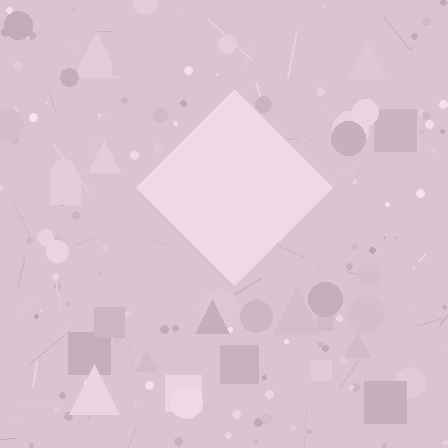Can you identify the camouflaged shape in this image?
The camouflaged shape is a diamond.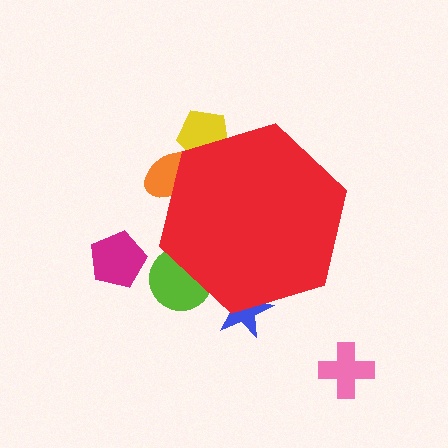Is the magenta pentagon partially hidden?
No, the magenta pentagon is fully visible.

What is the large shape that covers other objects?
A red hexagon.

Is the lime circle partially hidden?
Yes, the lime circle is partially hidden behind the red hexagon.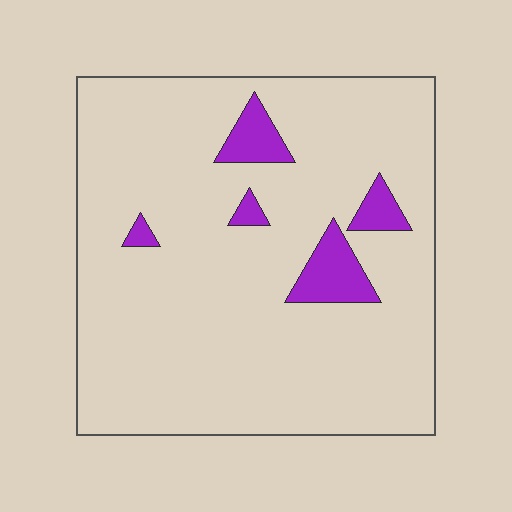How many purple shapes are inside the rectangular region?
5.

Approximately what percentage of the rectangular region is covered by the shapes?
Approximately 10%.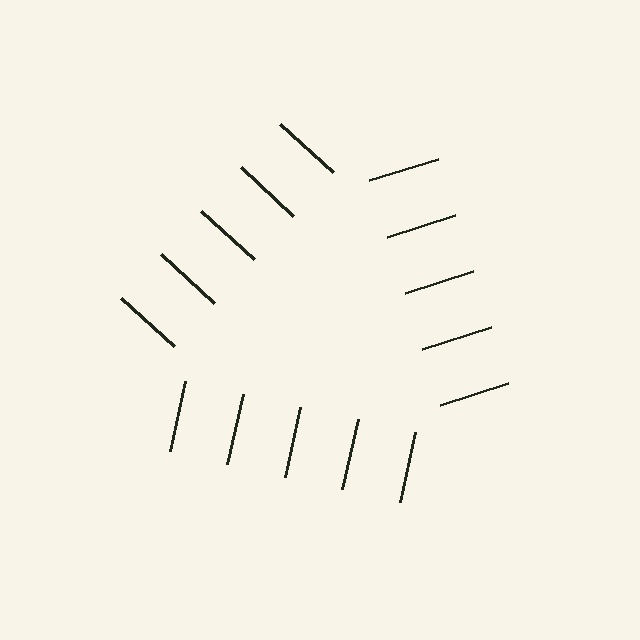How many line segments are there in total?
15 — 5 along each of the 3 edges.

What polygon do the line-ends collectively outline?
An illusory triangle — the line segments terminate on its edges but no continuous stroke is drawn.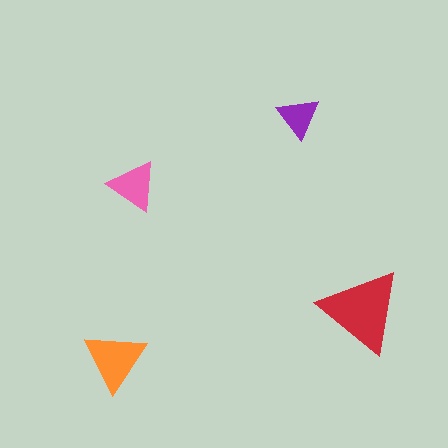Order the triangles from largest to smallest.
the red one, the orange one, the pink one, the purple one.